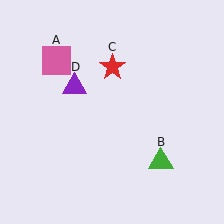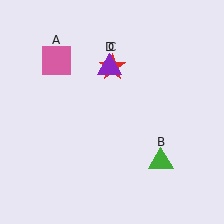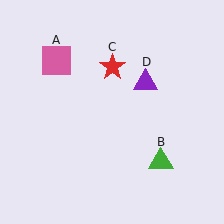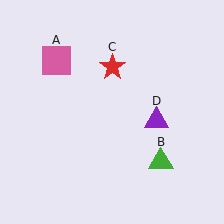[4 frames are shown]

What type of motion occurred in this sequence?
The purple triangle (object D) rotated clockwise around the center of the scene.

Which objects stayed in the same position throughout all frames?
Pink square (object A) and green triangle (object B) and red star (object C) remained stationary.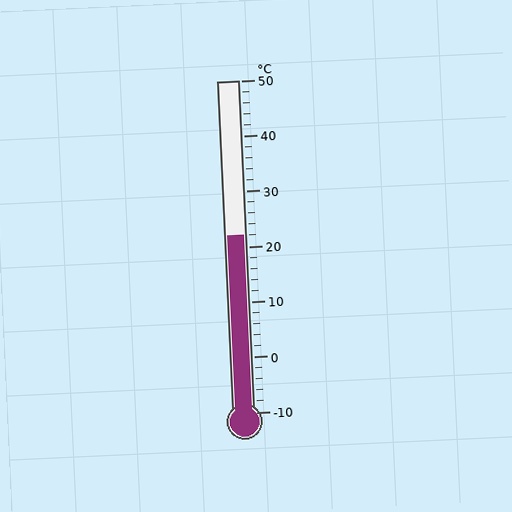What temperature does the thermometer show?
The thermometer shows approximately 22°C.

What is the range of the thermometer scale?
The thermometer scale ranges from -10°C to 50°C.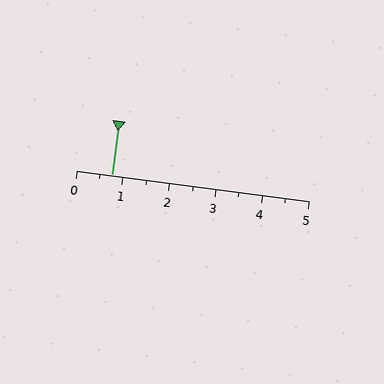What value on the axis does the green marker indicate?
The marker indicates approximately 0.8.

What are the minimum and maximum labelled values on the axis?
The axis runs from 0 to 5.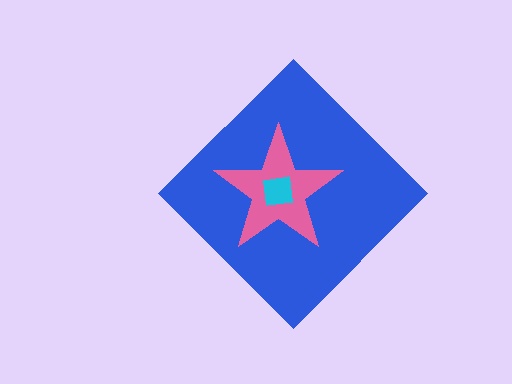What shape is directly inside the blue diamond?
The pink star.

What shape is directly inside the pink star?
The cyan square.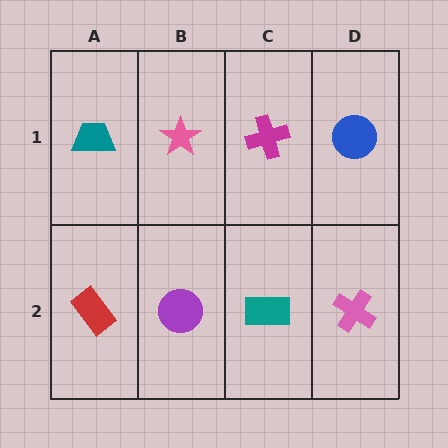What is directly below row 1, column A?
A red rectangle.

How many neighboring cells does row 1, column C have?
3.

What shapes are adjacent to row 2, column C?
A magenta cross (row 1, column C), a purple circle (row 2, column B), a pink cross (row 2, column D).